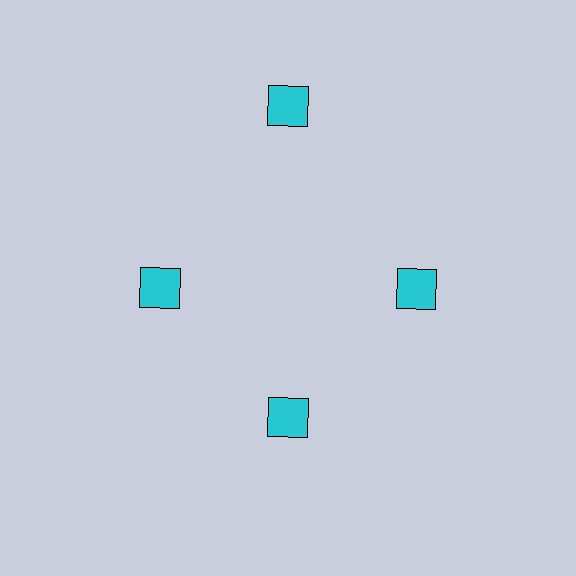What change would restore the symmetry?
The symmetry would be restored by moving it inward, back onto the ring so that all 4 squares sit at equal angles and equal distance from the center.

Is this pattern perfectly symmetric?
No. The 4 cyan squares are arranged in a ring, but one element near the 12 o'clock position is pushed outward from the center, breaking the 4-fold rotational symmetry.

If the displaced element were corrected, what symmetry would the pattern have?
It would have 4-fold rotational symmetry — the pattern would map onto itself every 90 degrees.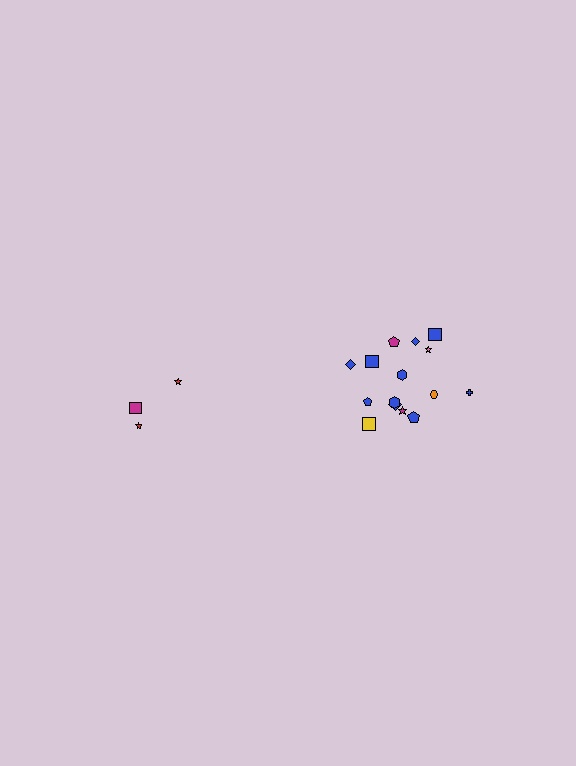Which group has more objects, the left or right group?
The right group.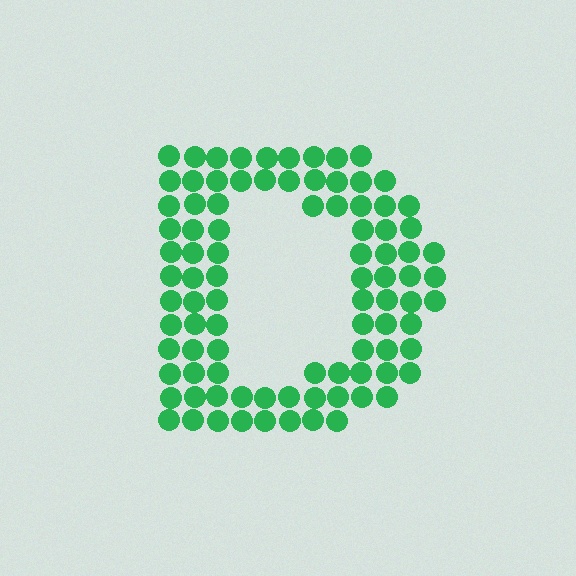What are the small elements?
The small elements are circles.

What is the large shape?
The large shape is the letter D.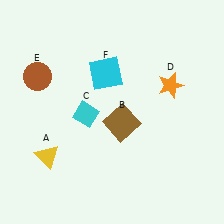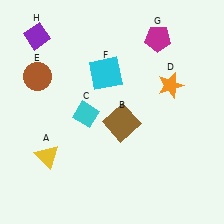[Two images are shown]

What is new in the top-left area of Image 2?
A purple diamond (H) was added in the top-left area of Image 2.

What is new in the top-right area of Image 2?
A magenta pentagon (G) was added in the top-right area of Image 2.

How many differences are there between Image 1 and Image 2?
There are 2 differences between the two images.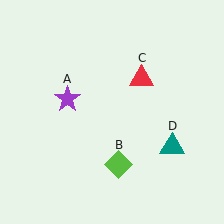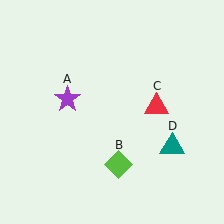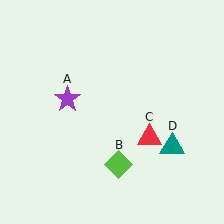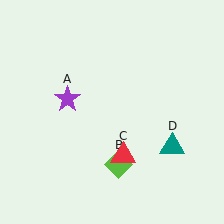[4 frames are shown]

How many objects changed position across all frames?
1 object changed position: red triangle (object C).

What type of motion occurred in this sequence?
The red triangle (object C) rotated clockwise around the center of the scene.